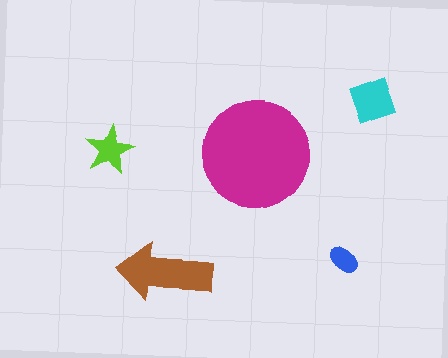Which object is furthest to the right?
The cyan diamond is rightmost.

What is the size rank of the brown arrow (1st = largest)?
2nd.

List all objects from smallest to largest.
The blue ellipse, the lime star, the cyan diamond, the brown arrow, the magenta circle.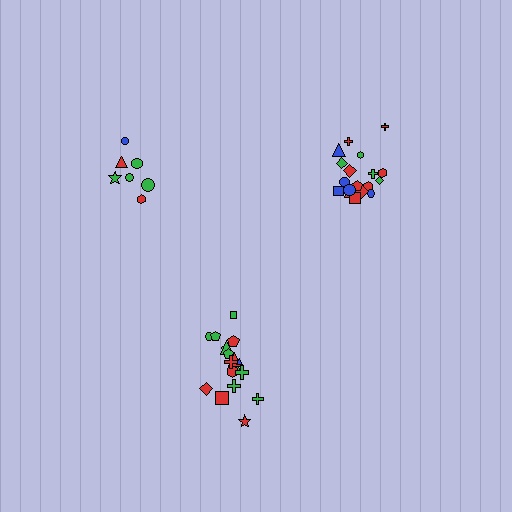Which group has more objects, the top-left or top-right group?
The top-right group.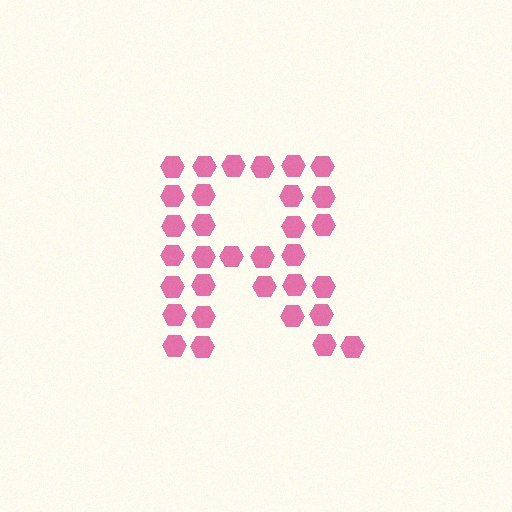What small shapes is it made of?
It is made of small hexagons.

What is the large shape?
The large shape is the letter R.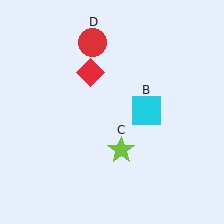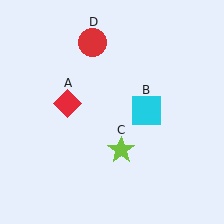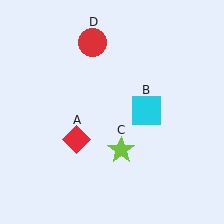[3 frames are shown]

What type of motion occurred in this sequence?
The red diamond (object A) rotated counterclockwise around the center of the scene.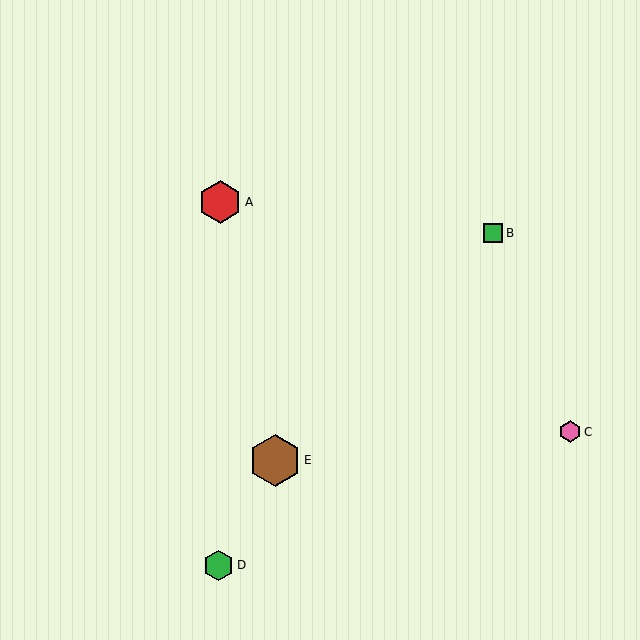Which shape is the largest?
The brown hexagon (labeled E) is the largest.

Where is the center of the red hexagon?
The center of the red hexagon is at (220, 202).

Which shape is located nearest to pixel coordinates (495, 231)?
The green square (labeled B) at (493, 233) is nearest to that location.